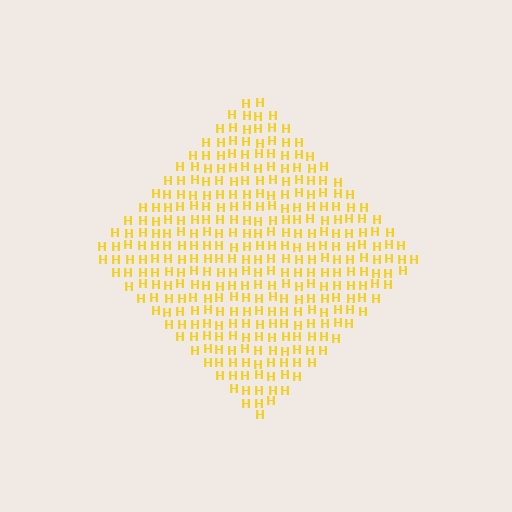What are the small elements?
The small elements are letter H's.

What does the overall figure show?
The overall figure shows a diamond.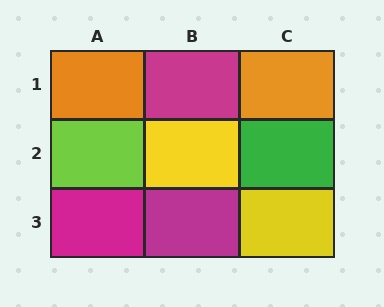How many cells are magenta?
3 cells are magenta.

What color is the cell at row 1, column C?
Orange.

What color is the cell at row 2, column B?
Yellow.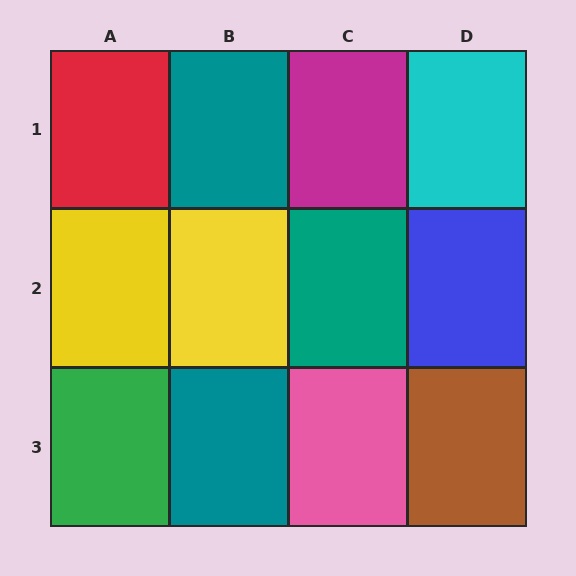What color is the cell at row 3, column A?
Green.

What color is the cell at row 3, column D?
Brown.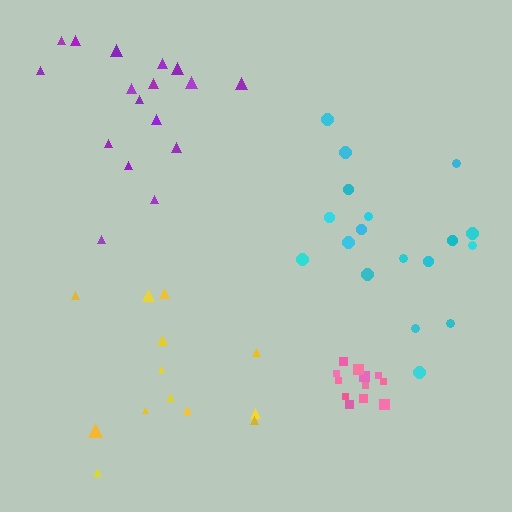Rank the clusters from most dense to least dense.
pink, yellow, cyan, purple.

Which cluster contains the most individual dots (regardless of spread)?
Cyan (18).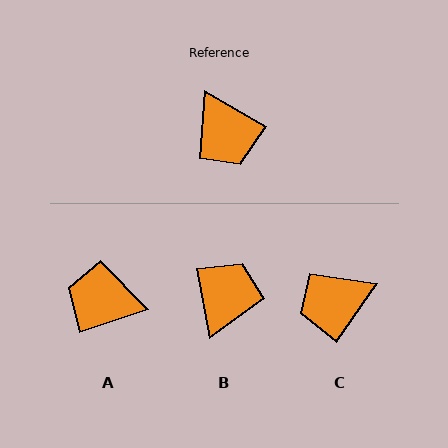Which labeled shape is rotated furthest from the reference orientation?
A, about 132 degrees away.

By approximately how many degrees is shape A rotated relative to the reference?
Approximately 132 degrees clockwise.